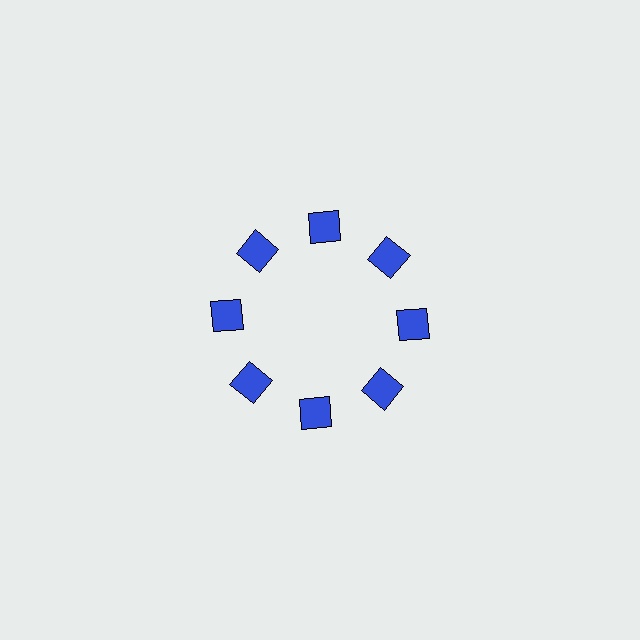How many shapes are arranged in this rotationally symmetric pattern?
There are 8 shapes, arranged in 8 groups of 1.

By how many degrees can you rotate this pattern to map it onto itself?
The pattern maps onto itself every 45 degrees of rotation.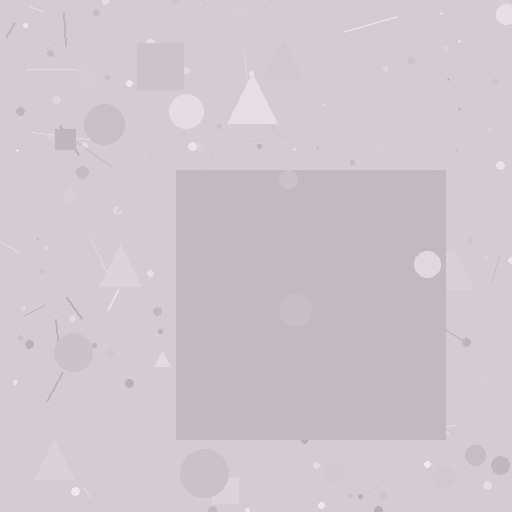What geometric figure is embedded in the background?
A square is embedded in the background.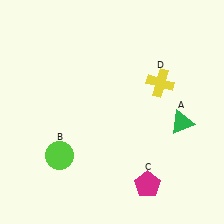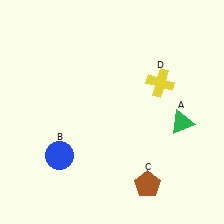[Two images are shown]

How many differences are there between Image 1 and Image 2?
There are 2 differences between the two images.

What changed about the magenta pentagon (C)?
In Image 1, C is magenta. In Image 2, it changed to brown.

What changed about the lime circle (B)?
In Image 1, B is lime. In Image 2, it changed to blue.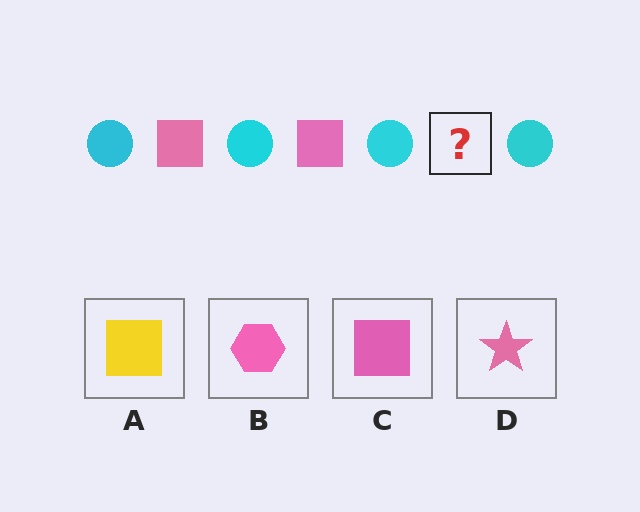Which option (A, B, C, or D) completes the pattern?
C.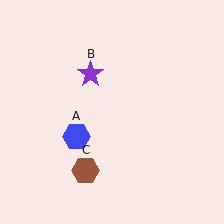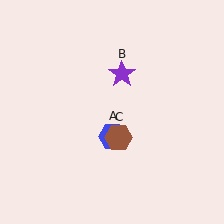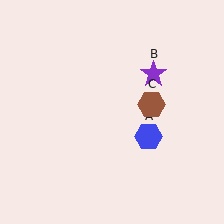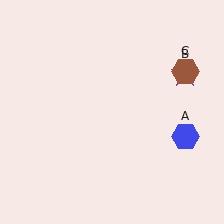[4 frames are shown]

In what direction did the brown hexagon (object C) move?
The brown hexagon (object C) moved up and to the right.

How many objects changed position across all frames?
3 objects changed position: blue hexagon (object A), purple star (object B), brown hexagon (object C).